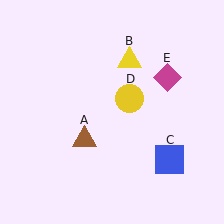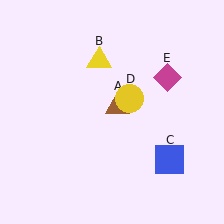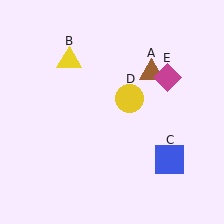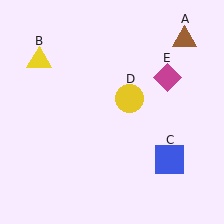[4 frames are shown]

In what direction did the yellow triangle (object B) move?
The yellow triangle (object B) moved left.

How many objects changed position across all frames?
2 objects changed position: brown triangle (object A), yellow triangle (object B).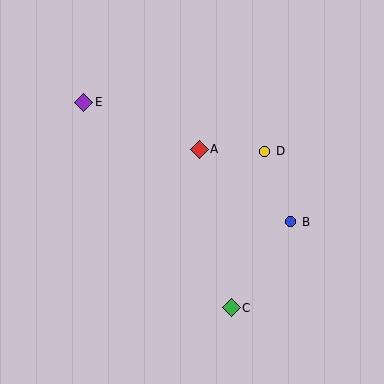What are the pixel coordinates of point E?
Point E is at (84, 102).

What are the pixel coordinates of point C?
Point C is at (231, 308).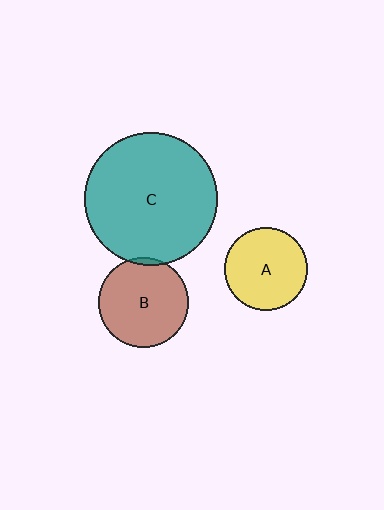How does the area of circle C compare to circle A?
Approximately 2.6 times.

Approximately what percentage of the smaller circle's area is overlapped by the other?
Approximately 5%.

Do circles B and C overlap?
Yes.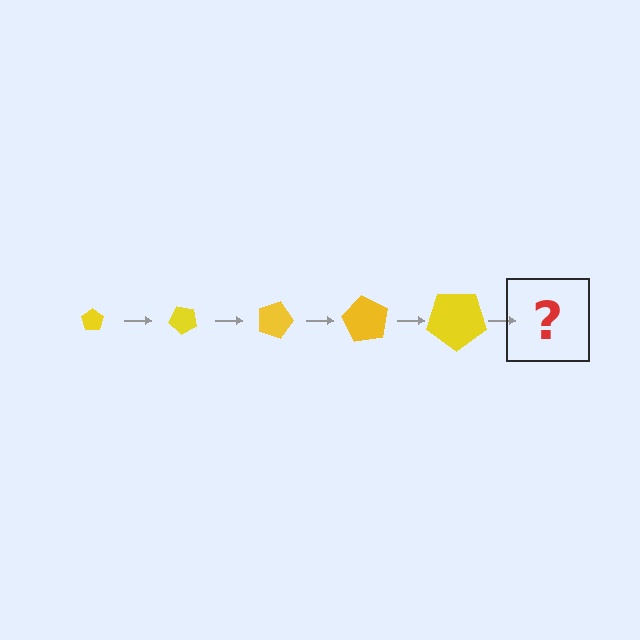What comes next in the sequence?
The next element should be a pentagon, larger than the previous one and rotated 225 degrees from the start.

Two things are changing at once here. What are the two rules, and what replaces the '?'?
The two rules are that the pentagon grows larger each step and it rotates 45 degrees each step. The '?' should be a pentagon, larger than the previous one and rotated 225 degrees from the start.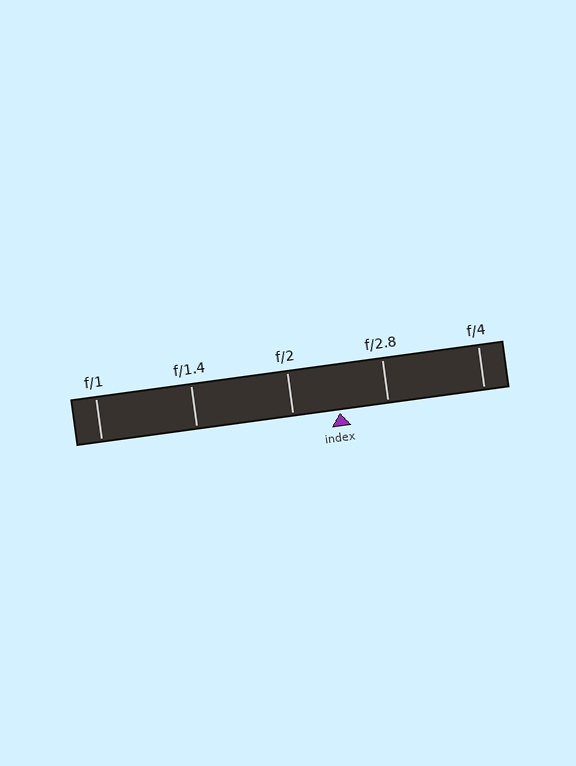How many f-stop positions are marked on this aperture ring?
There are 5 f-stop positions marked.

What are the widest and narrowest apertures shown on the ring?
The widest aperture shown is f/1 and the narrowest is f/4.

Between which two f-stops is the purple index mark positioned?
The index mark is between f/2 and f/2.8.